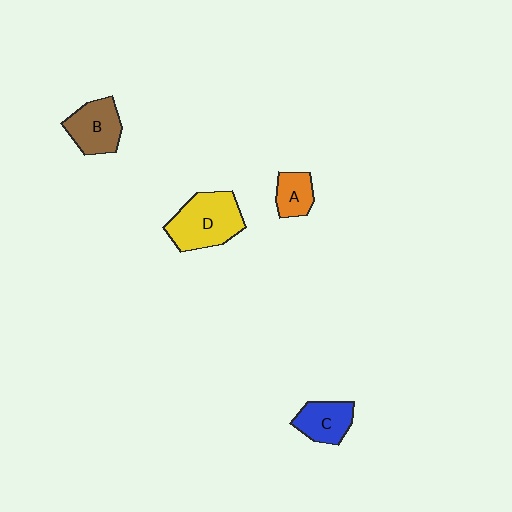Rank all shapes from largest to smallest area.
From largest to smallest: D (yellow), B (brown), C (blue), A (orange).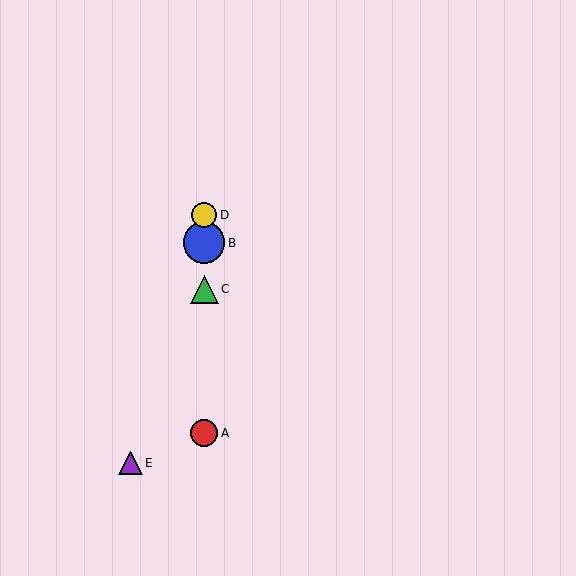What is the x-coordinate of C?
Object C is at x≈204.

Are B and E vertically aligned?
No, B is at x≈204 and E is at x≈130.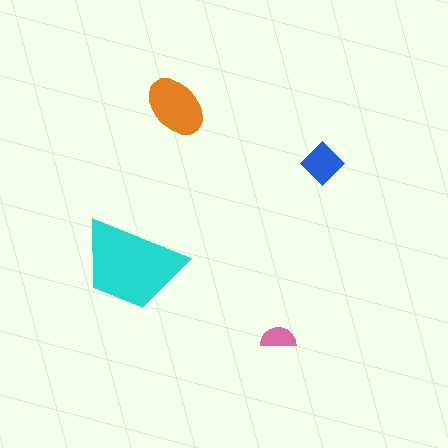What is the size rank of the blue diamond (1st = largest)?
3rd.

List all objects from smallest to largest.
The pink semicircle, the blue diamond, the orange ellipse, the cyan trapezoid.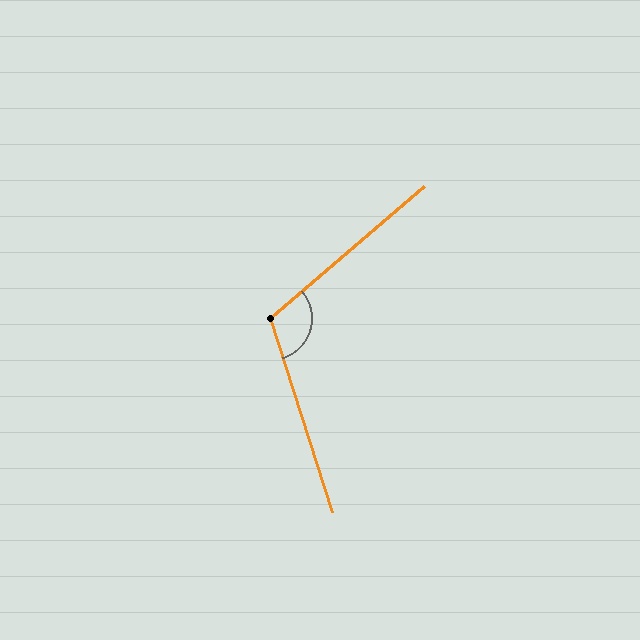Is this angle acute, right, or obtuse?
It is obtuse.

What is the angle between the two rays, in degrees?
Approximately 113 degrees.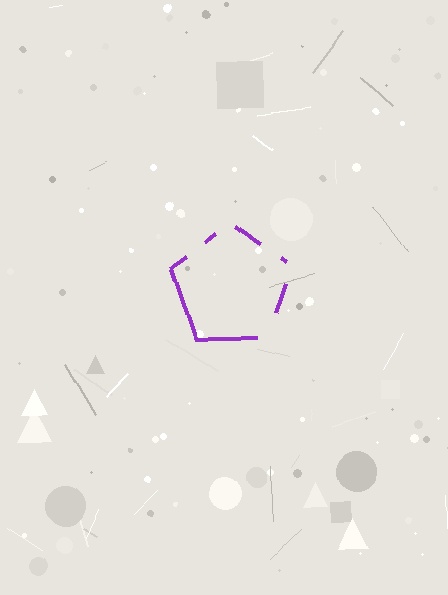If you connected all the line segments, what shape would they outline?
They would outline a pentagon.